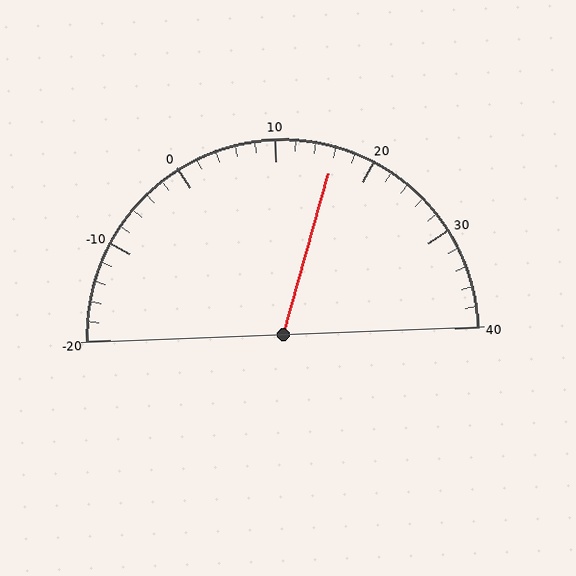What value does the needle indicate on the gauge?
The needle indicates approximately 16.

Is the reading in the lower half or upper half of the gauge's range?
The reading is in the upper half of the range (-20 to 40).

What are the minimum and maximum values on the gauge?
The gauge ranges from -20 to 40.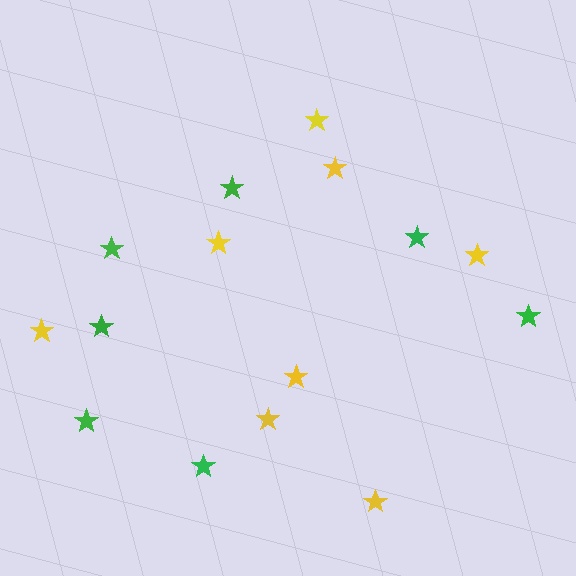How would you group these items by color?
There are 2 groups: one group of yellow stars (8) and one group of green stars (7).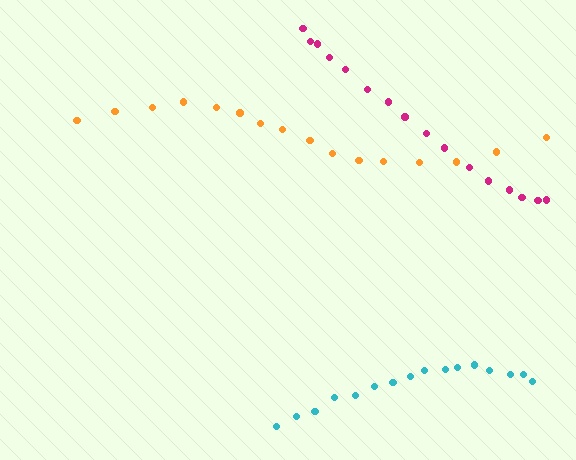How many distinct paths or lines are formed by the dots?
There are 3 distinct paths.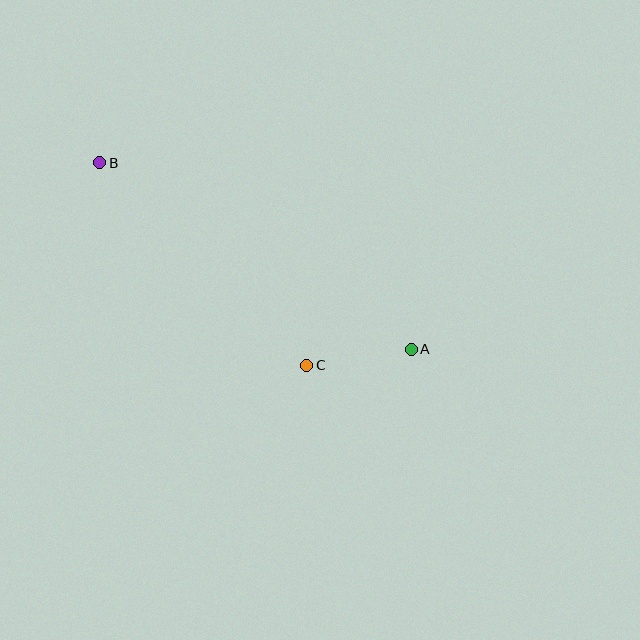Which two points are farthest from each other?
Points A and B are farthest from each other.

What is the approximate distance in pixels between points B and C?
The distance between B and C is approximately 290 pixels.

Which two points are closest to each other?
Points A and C are closest to each other.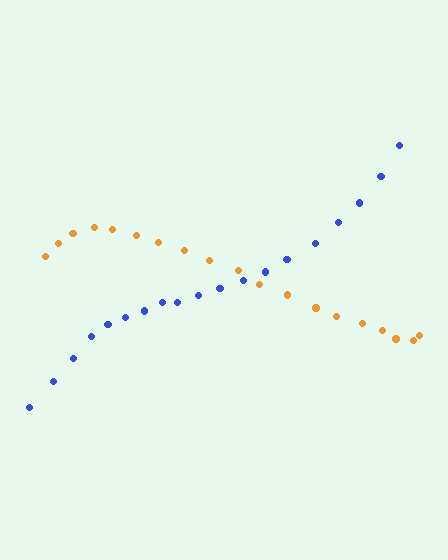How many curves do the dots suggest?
There are 2 distinct paths.